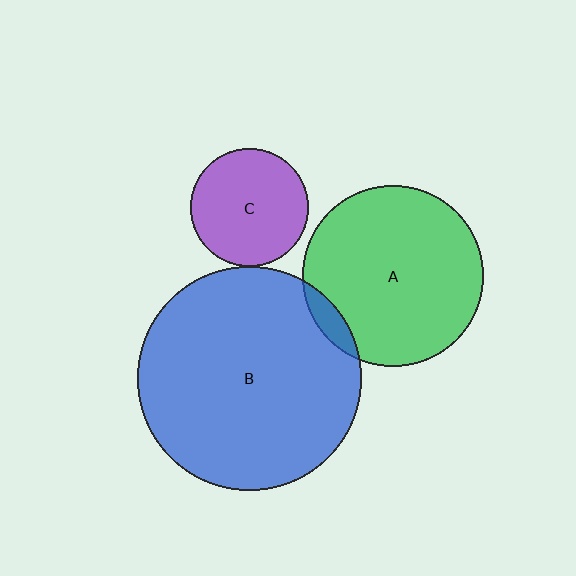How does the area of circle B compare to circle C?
Approximately 3.6 times.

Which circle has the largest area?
Circle B (blue).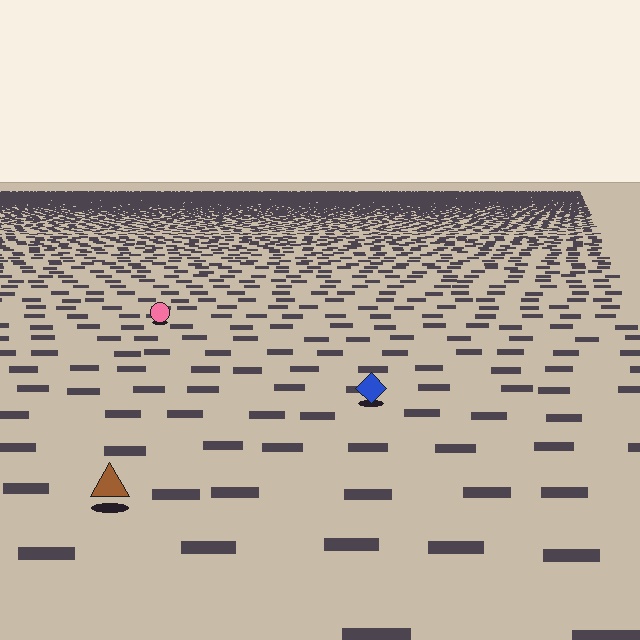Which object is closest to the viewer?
The brown triangle is closest. The texture marks near it are larger and more spread out.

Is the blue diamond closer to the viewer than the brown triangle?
No. The brown triangle is closer — you can tell from the texture gradient: the ground texture is coarser near it.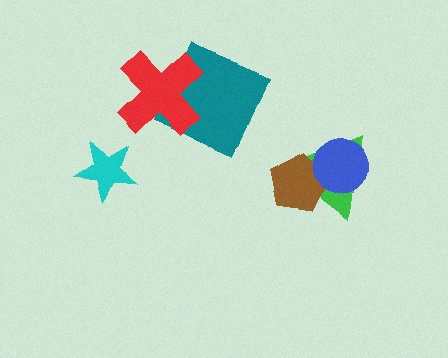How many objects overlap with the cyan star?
0 objects overlap with the cyan star.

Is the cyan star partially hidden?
No, no other shape covers it.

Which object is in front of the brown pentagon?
The blue circle is in front of the brown pentagon.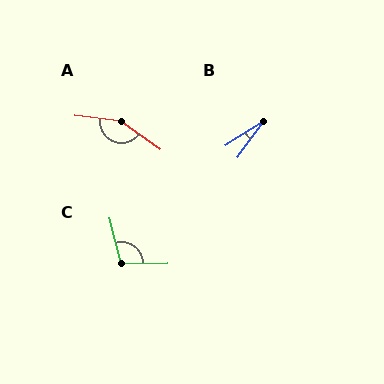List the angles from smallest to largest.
B (22°), C (103°), A (152°).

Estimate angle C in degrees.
Approximately 103 degrees.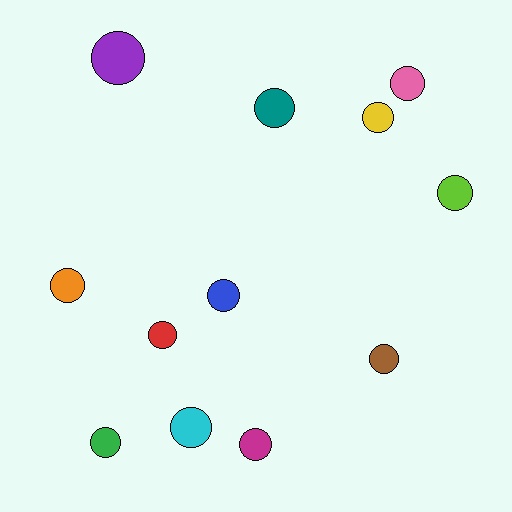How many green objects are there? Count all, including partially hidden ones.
There is 1 green object.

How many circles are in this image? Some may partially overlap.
There are 12 circles.